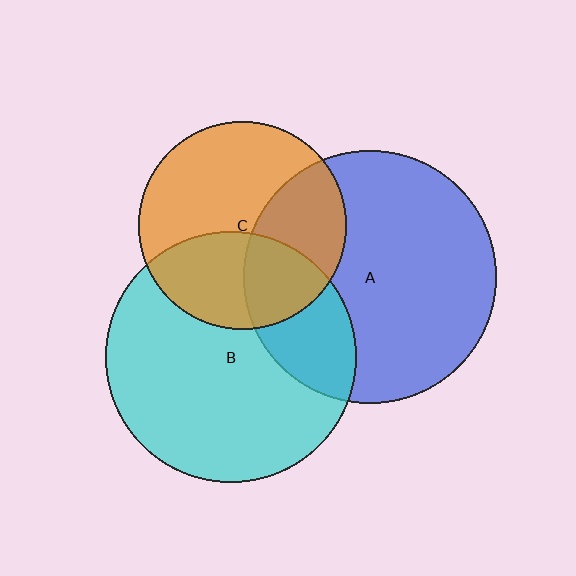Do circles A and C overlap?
Yes.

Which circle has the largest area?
Circle A (blue).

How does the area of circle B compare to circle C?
Approximately 1.5 times.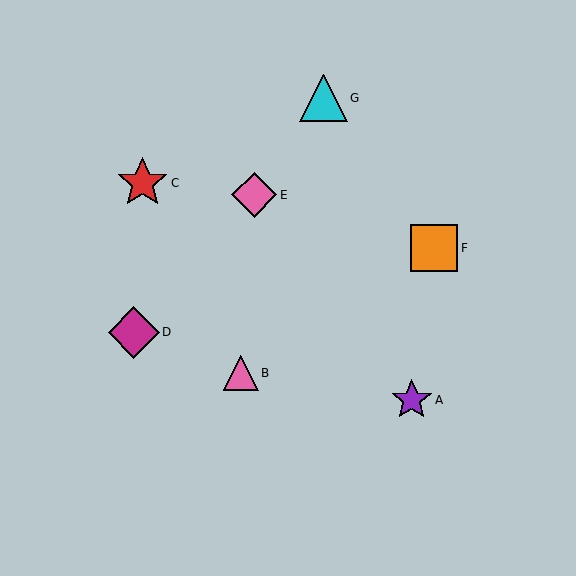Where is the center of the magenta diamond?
The center of the magenta diamond is at (134, 332).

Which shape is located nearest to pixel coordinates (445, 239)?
The orange square (labeled F) at (434, 248) is nearest to that location.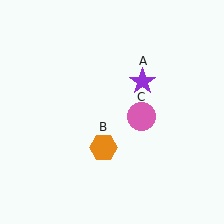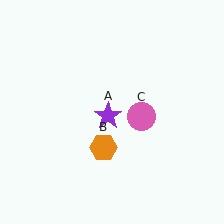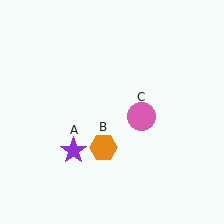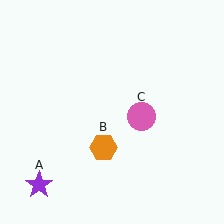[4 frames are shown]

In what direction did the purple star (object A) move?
The purple star (object A) moved down and to the left.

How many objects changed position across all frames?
1 object changed position: purple star (object A).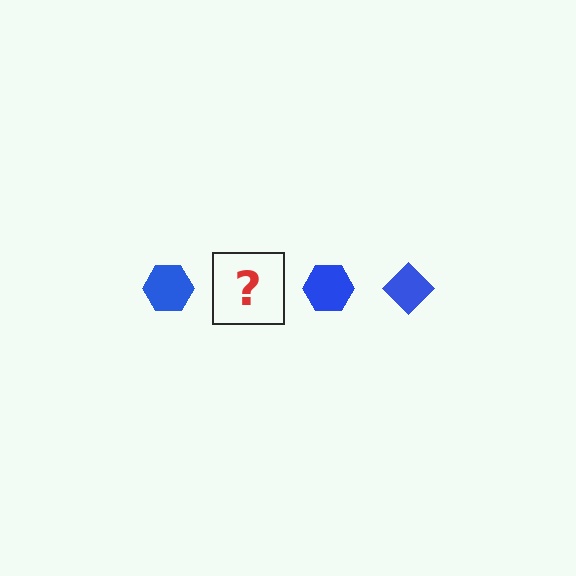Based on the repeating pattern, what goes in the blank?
The blank should be a blue diamond.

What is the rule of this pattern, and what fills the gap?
The rule is that the pattern cycles through hexagon, diamond shapes in blue. The gap should be filled with a blue diamond.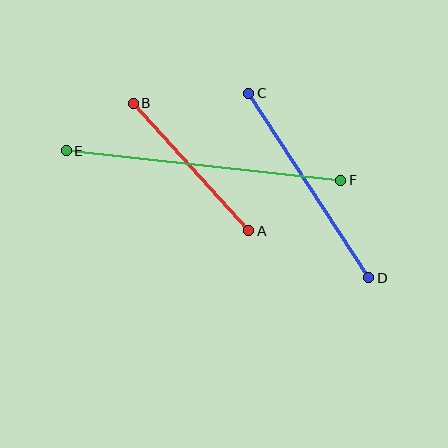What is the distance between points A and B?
The distance is approximately 172 pixels.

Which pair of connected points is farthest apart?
Points E and F are farthest apart.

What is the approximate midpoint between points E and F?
The midpoint is at approximately (203, 166) pixels.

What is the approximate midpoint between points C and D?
The midpoint is at approximately (309, 186) pixels.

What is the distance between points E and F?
The distance is approximately 276 pixels.